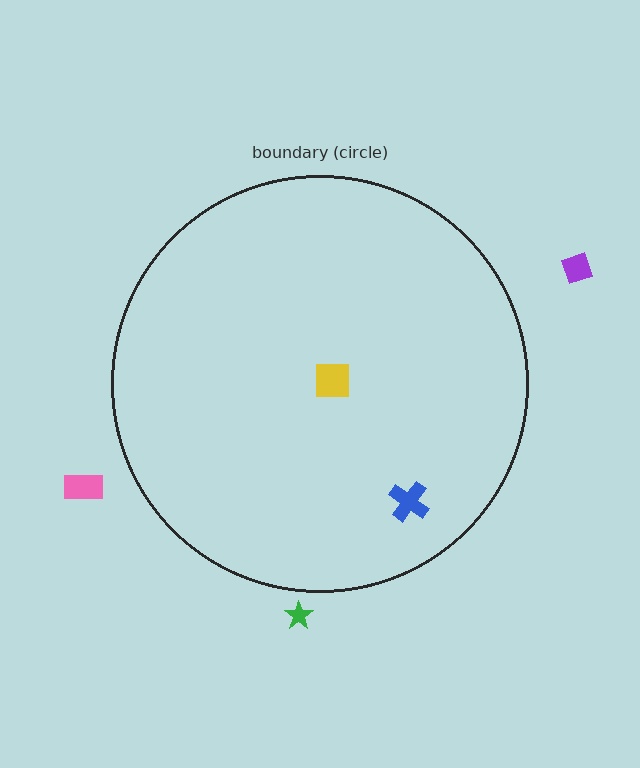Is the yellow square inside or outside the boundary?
Inside.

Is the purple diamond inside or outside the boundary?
Outside.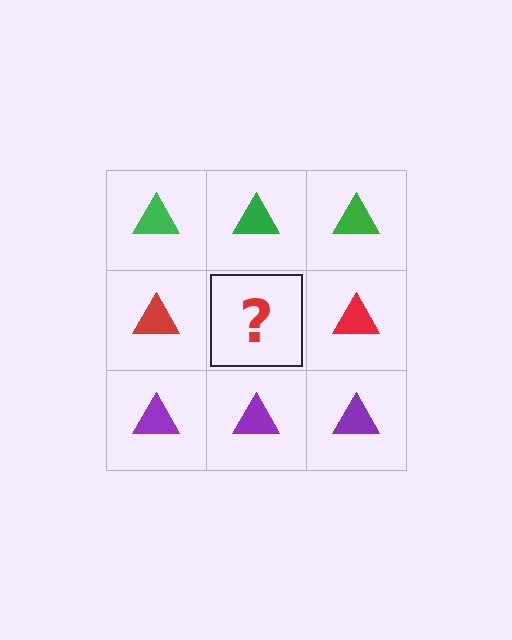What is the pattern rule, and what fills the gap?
The rule is that each row has a consistent color. The gap should be filled with a red triangle.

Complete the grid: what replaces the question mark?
The question mark should be replaced with a red triangle.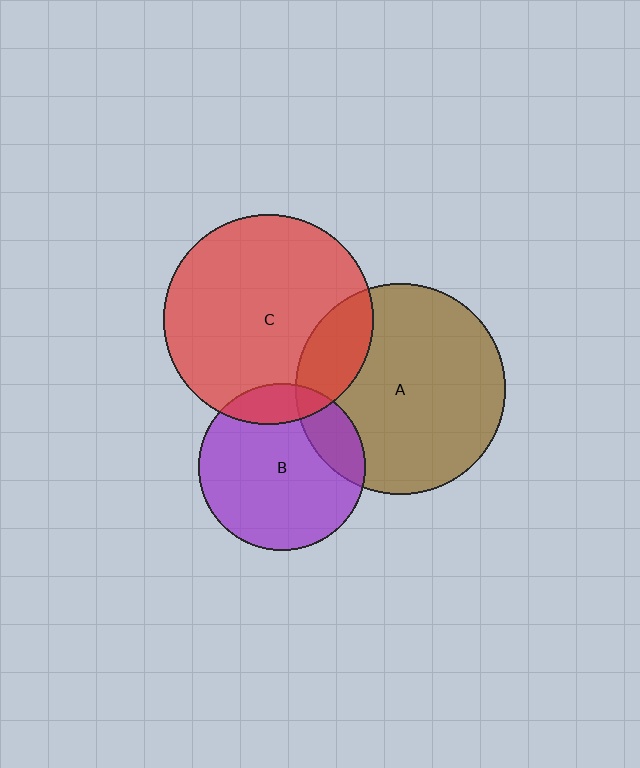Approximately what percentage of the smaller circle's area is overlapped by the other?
Approximately 15%.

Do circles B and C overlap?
Yes.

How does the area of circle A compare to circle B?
Approximately 1.6 times.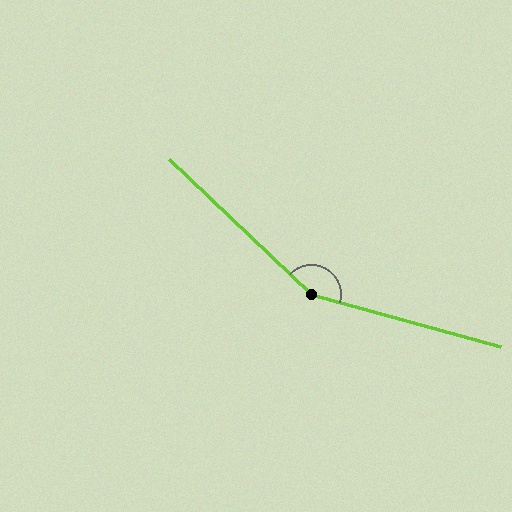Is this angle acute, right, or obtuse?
It is obtuse.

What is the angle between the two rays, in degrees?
Approximately 152 degrees.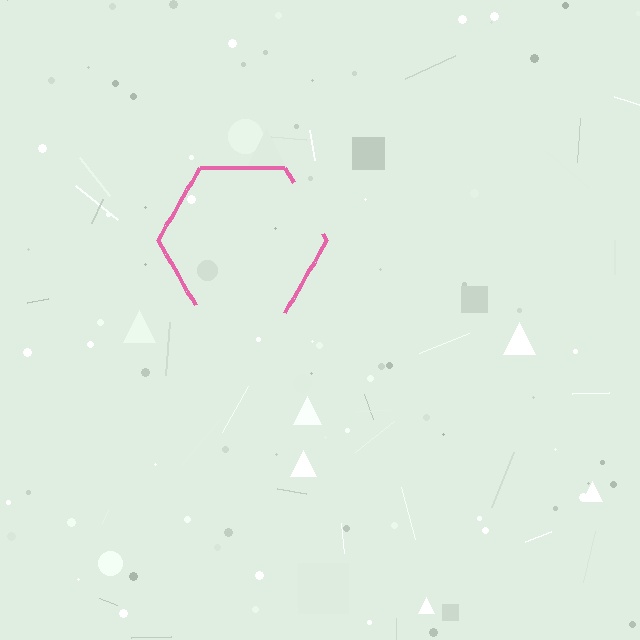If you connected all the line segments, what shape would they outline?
They would outline a hexagon.